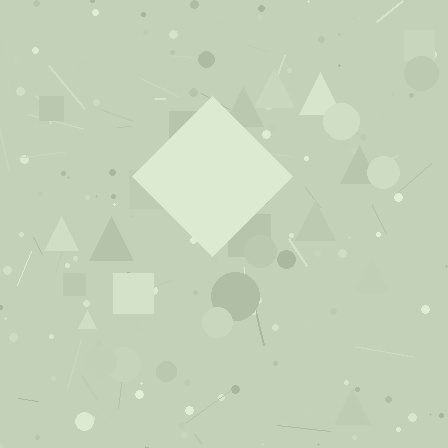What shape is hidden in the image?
A diamond is hidden in the image.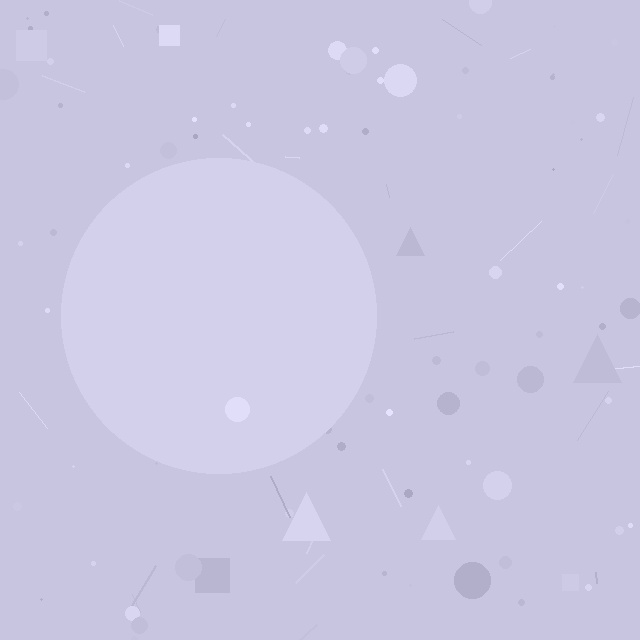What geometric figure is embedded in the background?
A circle is embedded in the background.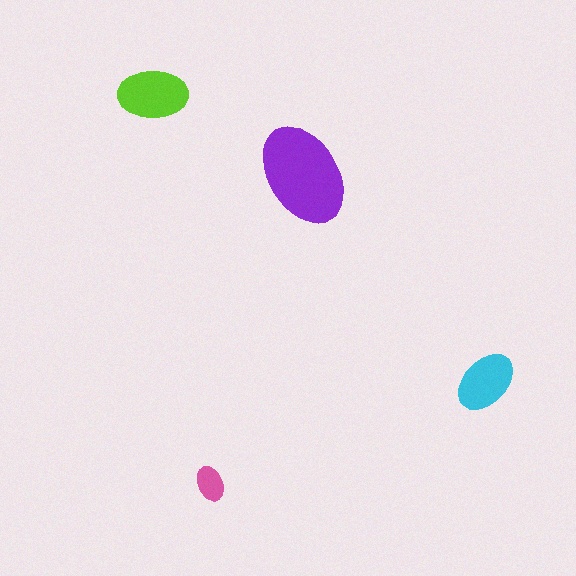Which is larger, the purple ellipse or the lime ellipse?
The purple one.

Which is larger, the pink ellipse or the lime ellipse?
The lime one.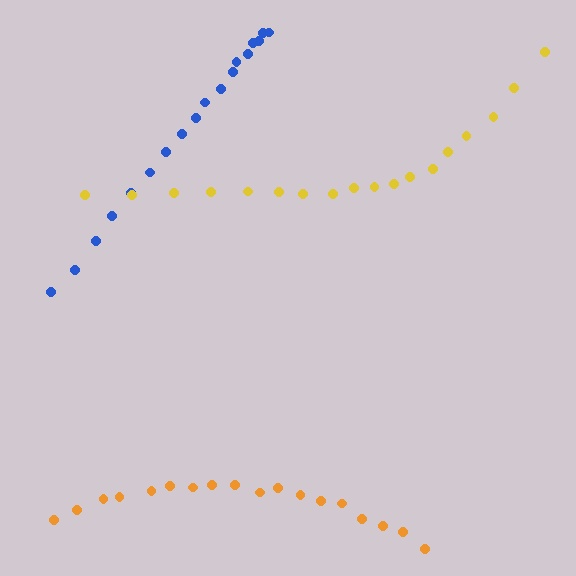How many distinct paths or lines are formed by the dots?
There are 3 distinct paths.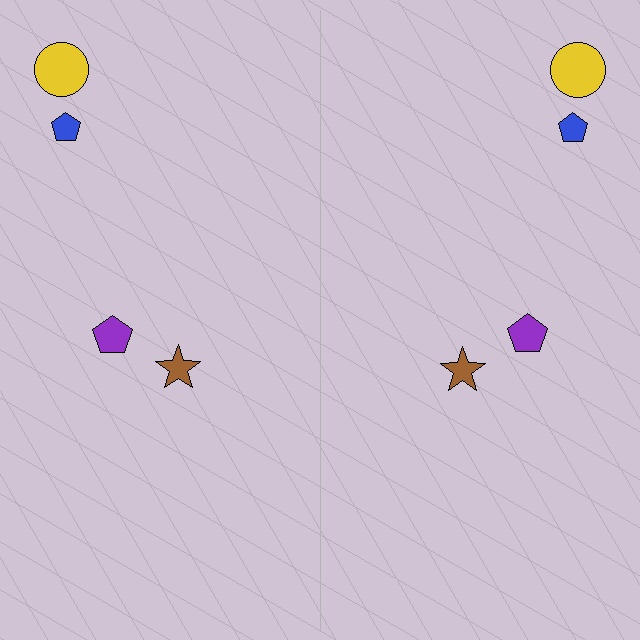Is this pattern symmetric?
Yes, this pattern has bilateral (reflection) symmetry.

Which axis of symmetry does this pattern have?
The pattern has a vertical axis of symmetry running through the center of the image.